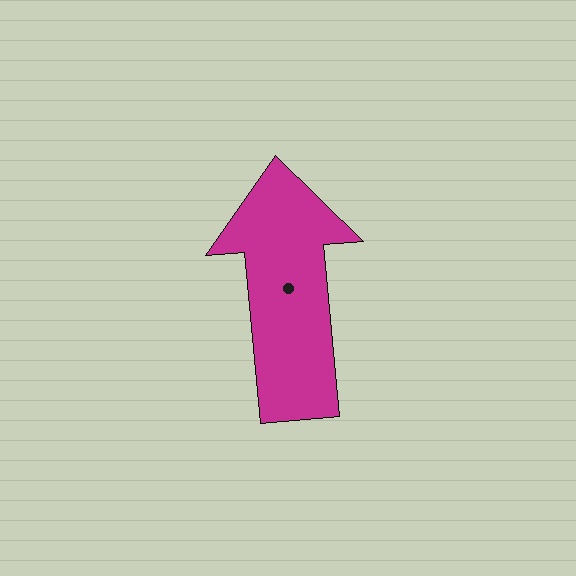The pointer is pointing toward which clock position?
Roughly 12 o'clock.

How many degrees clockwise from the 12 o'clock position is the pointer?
Approximately 355 degrees.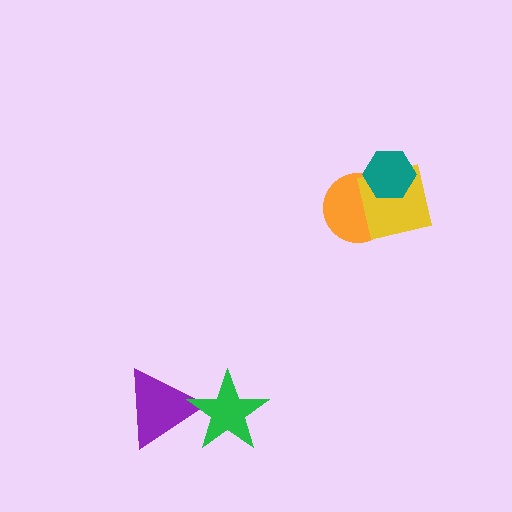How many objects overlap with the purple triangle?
1 object overlaps with the purple triangle.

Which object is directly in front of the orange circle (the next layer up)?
The yellow square is directly in front of the orange circle.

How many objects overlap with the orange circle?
2 objects overlap with the orange circle.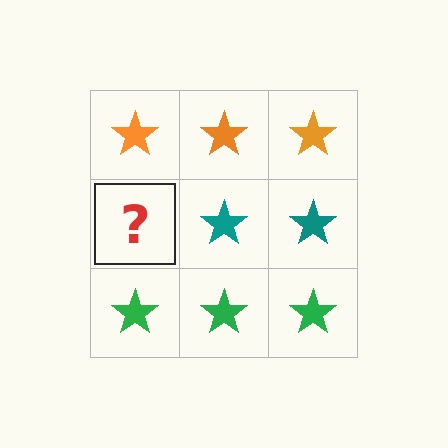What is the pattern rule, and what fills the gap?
The rule is that each row has a consistent color. The gap should be filled with a teal star.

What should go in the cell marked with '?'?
The missing cell should contain a teal star.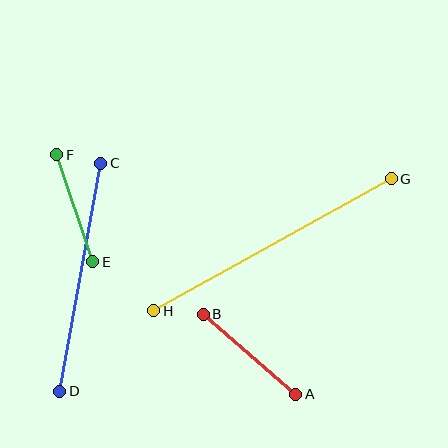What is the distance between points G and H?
The distance is approximately 272 pixels.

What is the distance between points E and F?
The distance is approximately 113 pixels.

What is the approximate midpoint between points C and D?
The midpoint is at approximately (80, 277) pixels.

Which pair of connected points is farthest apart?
Points G and H are farthest apart.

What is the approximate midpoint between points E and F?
The midpoint is at approximately (75, 208) pixels.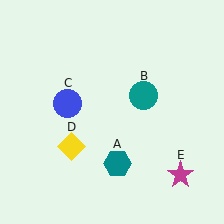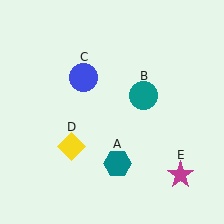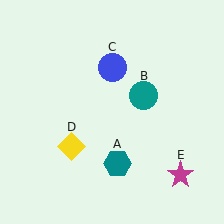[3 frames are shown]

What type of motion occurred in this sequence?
The blue circle (object C) rotated clockwise around the center of the scene.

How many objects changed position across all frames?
1 object changed position: blue circle (object C).